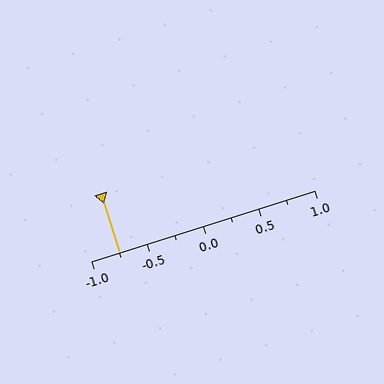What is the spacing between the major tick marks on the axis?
The major ticks are spaced 0.5 apart.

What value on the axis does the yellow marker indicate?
The marker indicates approximately -0.75.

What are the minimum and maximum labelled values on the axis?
The axis runs from -1.0 to 1.0.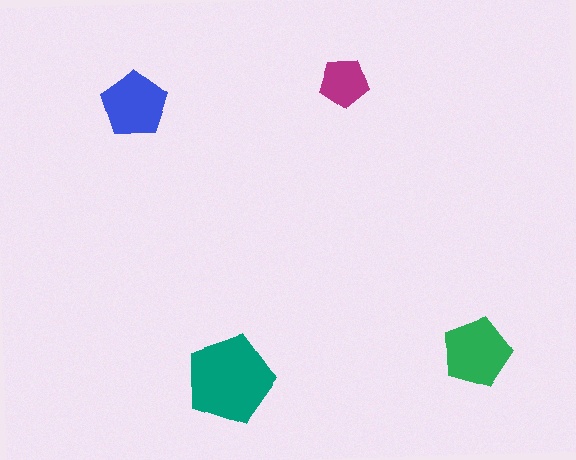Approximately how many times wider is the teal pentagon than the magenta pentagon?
About 2 times wider.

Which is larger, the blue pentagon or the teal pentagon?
The teal one.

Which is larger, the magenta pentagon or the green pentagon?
The green one.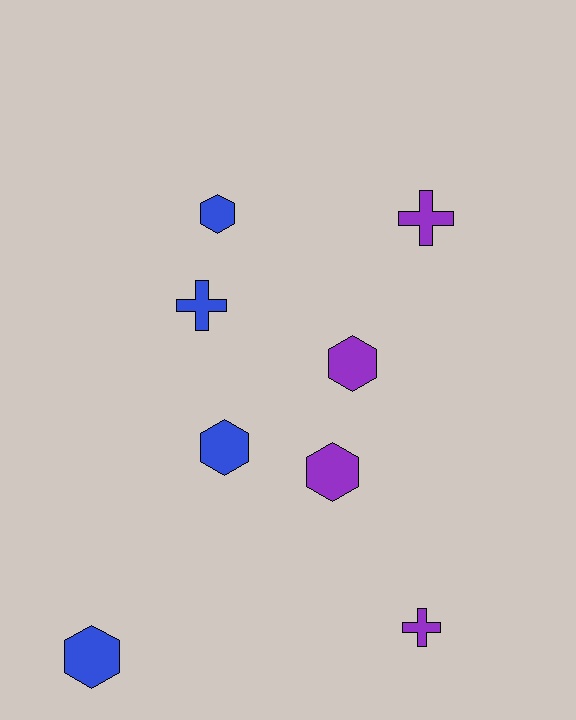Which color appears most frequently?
Blue, with 4 objects.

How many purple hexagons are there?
There are 2 purple hexagons.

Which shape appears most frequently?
Hexagon, with 5 objects.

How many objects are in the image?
There are 8 objects.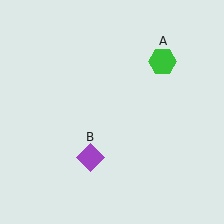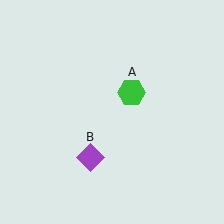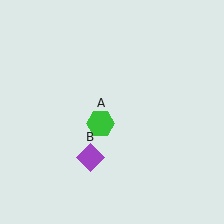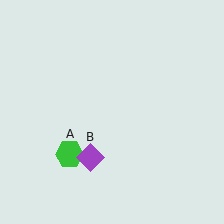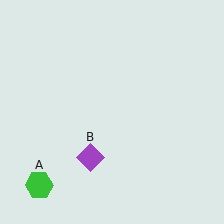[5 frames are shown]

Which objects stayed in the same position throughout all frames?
Purple diamond (object B) remained stationary.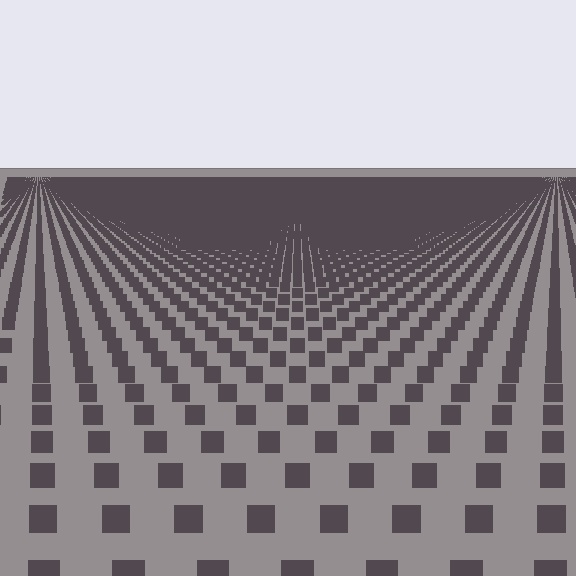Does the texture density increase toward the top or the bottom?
Density increases toward the top.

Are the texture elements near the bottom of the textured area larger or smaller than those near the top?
Larger. Near the bottom, elements are closer to the viewer and appear at a bigger on-screen size.